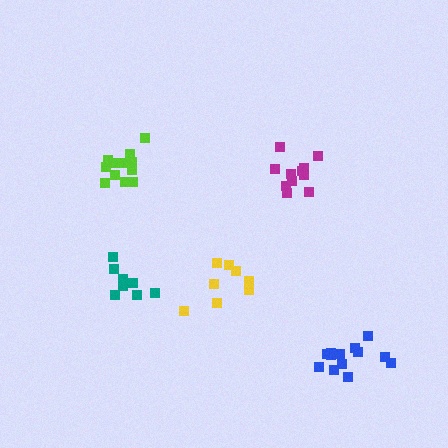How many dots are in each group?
Group 1: 8 dots, Group 2: 11 dots, Group 3: 8 dots, Group 4: 12 dots, Group 5: 13 dots (52 total).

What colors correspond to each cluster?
The clusters are colored: yellow, magenta, teal, lime, blue.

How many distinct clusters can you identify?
There are 5 distinct clusters.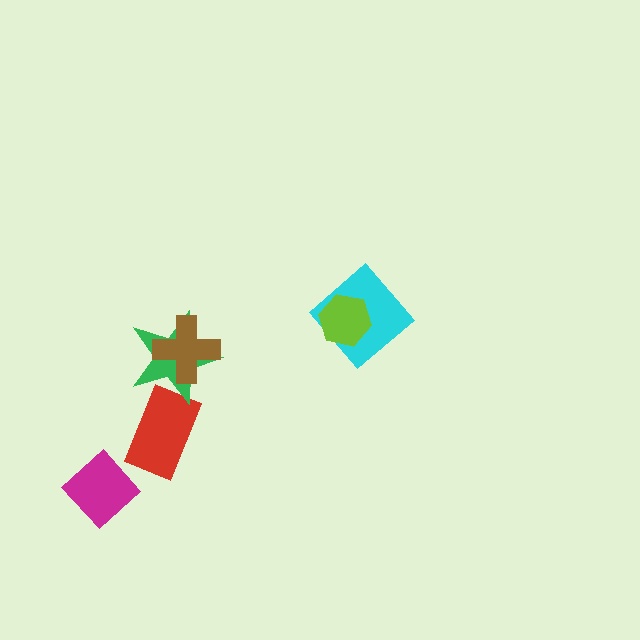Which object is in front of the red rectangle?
The green star is in front of the red rectangle.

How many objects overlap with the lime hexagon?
1 object overlaps with the lime hexagon.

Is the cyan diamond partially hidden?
Yes, it is partially covered by another shape.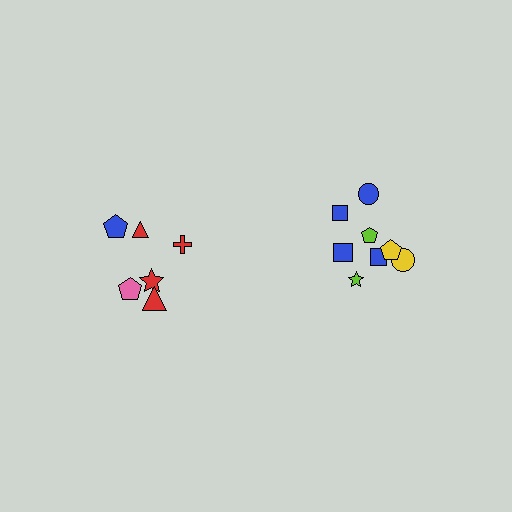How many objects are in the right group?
There are 8 objects.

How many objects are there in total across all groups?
There are 14 objects.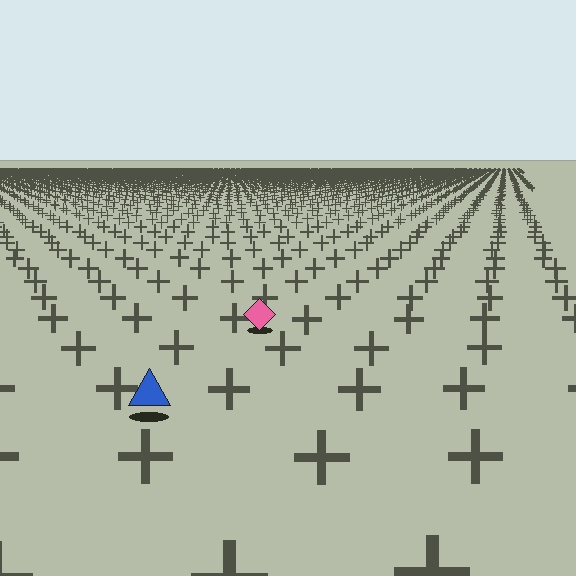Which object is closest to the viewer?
The blue triangle is closest. The texture marks near it are larger and more spread out.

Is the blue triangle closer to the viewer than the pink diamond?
Yes. The blue triangle is closer — you can tell from the texture gradient: the ground texture is coarser near it.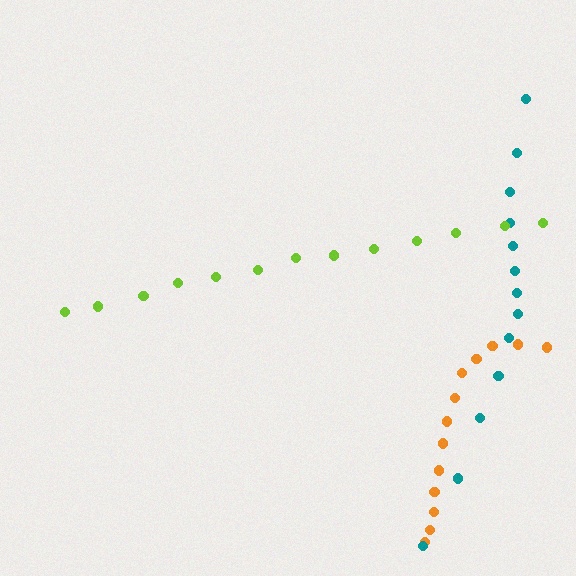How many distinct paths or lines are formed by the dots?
There are 3 distinct paths.